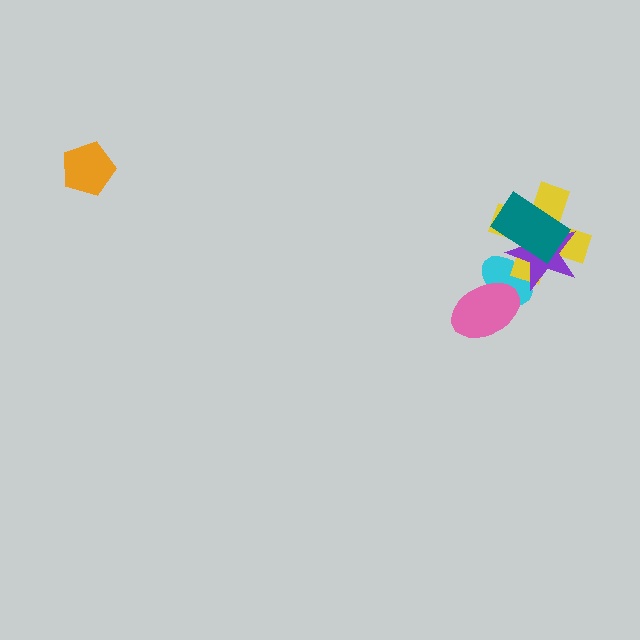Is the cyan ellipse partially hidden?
Yes, it is partially covered by another shape.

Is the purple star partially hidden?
Yes, it is partially covered by another shape.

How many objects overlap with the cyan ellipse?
3 objects overlap with the cyan ellipse.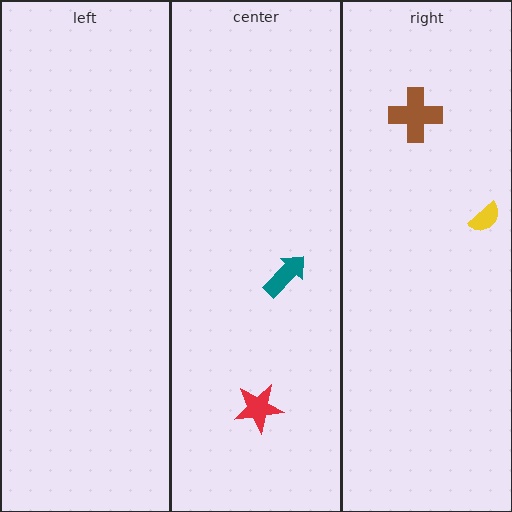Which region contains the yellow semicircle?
The right region.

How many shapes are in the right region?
2.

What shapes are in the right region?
The brown cross, the yellow semicircle.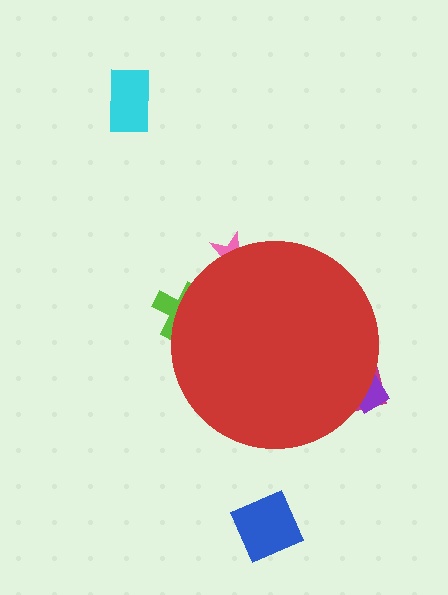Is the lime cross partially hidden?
Yes, the lime cross is partially hidden behind the red circle.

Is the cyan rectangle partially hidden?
No, the cyan rectangle is fully visible.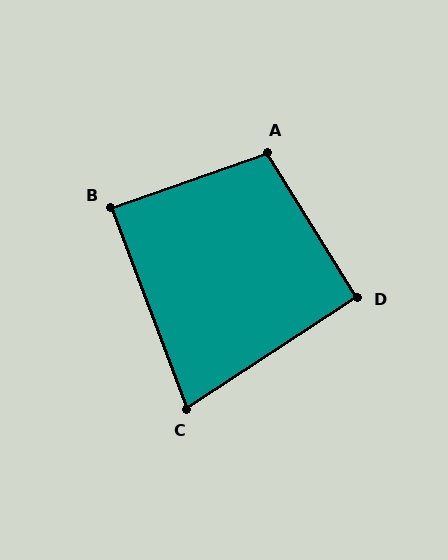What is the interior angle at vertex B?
Approximately 89 degrees (approximately right).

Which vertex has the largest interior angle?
A, at approximately 103 degrees.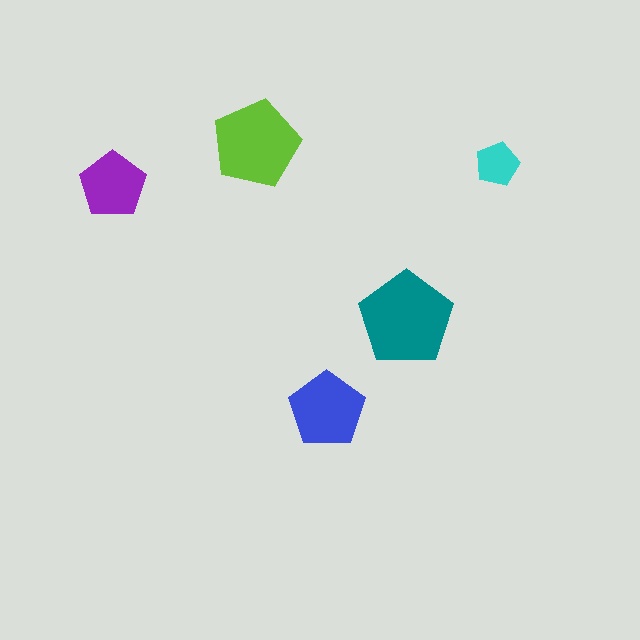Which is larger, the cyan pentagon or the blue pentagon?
The blue one.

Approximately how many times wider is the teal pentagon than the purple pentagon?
About 1.5 times wider.